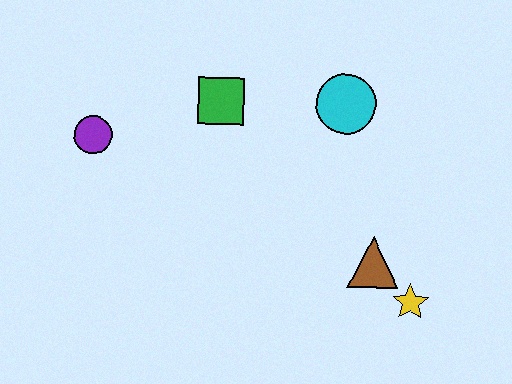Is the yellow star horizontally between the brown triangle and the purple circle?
No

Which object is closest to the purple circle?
The green square is closest to the purple circle.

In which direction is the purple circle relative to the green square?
The purple circle is to the left of the green square.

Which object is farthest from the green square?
The yellow star is farthest from the green square.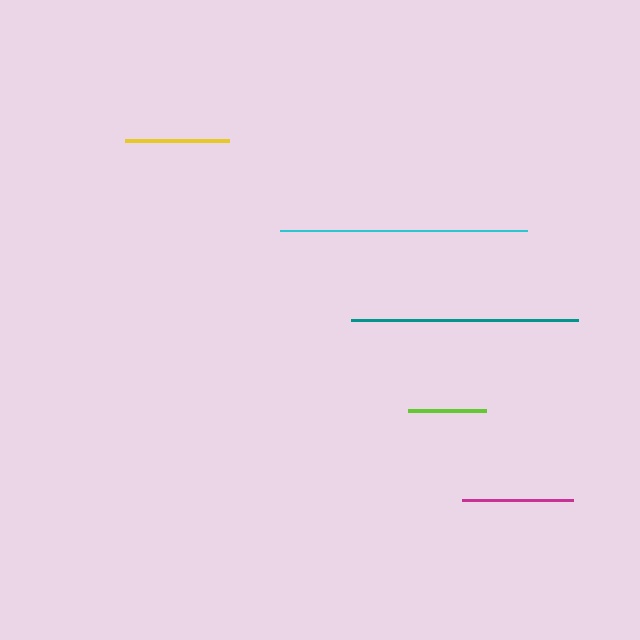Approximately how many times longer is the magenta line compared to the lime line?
The magenta line is approximately 1.4 times the length of the lime line.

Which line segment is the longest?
The cyan line is the longest at approximately 247 pixels.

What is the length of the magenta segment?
The magenta segment is approximately 111 pixels long.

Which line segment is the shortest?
The lime line is the shortest at approximately 78 pixels.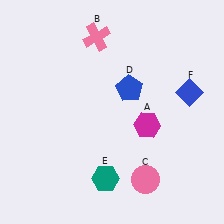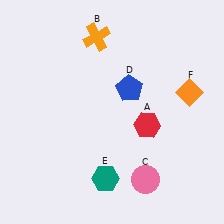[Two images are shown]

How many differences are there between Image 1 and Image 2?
There are 3 differences between the two images.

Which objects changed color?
A changed from magenta to red. B changed from pink to orange. F changed from blue to orange.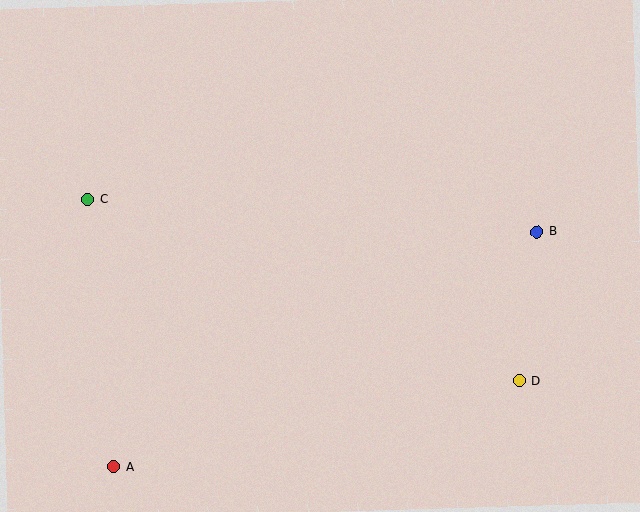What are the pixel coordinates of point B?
Point B is at (537, 232).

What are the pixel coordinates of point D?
Point D is at (519, 381).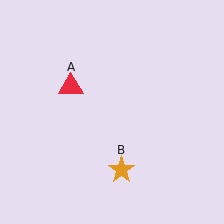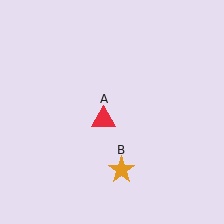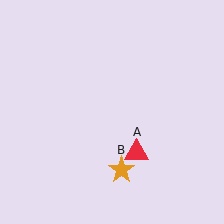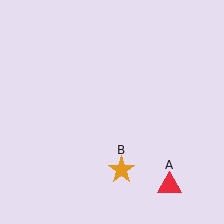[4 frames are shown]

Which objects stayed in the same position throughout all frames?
Orange star (object B) remained stationary.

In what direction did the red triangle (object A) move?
The red triangle (object A) moved down and to the right.